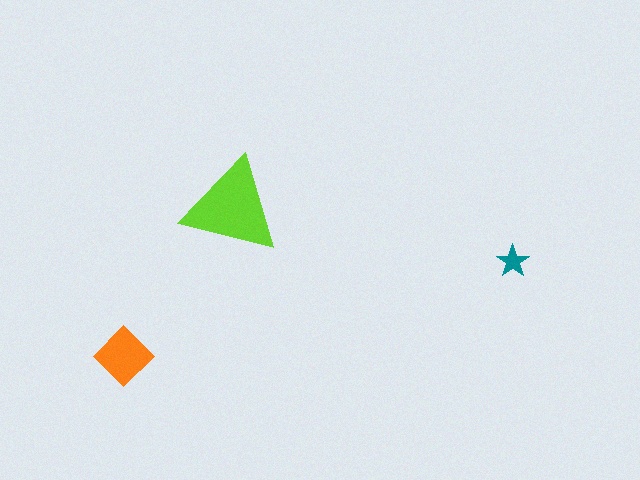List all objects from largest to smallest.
The lime triangle, the orange diamond, the teal star.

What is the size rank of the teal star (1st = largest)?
3rd.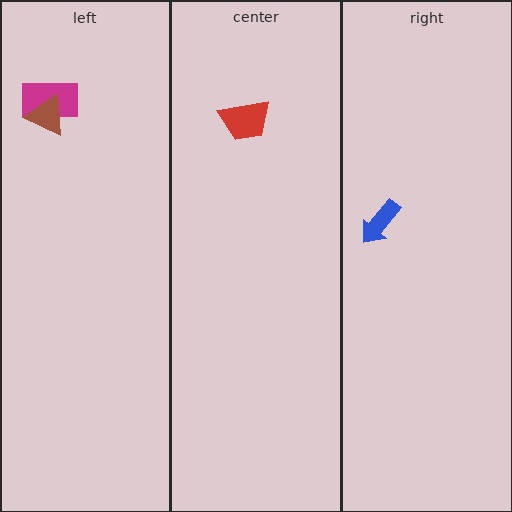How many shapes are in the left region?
2.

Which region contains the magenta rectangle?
The left region.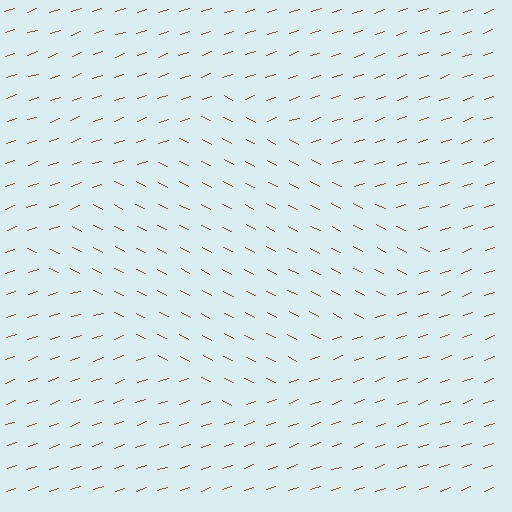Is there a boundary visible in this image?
Yes, there is a texture boundary formed by a change in line orientation.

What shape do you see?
I see a diamond.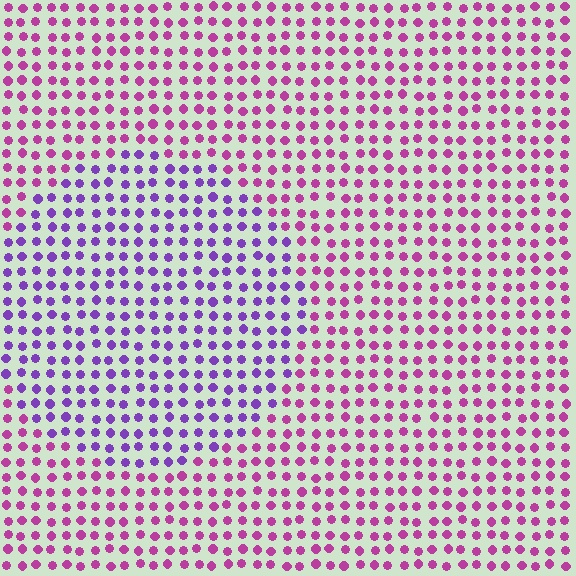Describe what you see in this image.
The image is filled with small magenta elements in a uniform arrangement. A circle-shaped region is visible where the elements are tinted to a slightly different hue, forming a subtle color boundary.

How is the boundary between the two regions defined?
The boundary is defined purely by a slight shift in hue (about 41 degrees). Spacing, size, and orientation are identical on both sides.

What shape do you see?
I see a circle.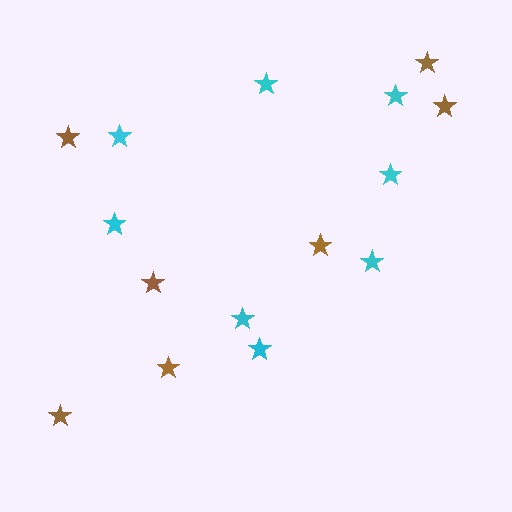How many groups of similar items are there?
There are 2 groups: one group of cyan stars (8) and one group of brown stars (7).